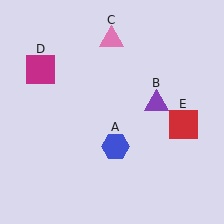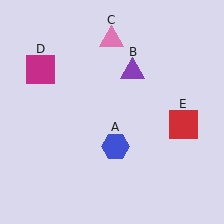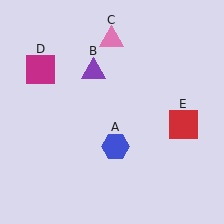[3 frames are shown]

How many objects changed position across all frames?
1 object changed position: purple triangle (object B).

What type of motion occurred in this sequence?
The purple triangle (object B) rotated counterclockwise around the center of the scene.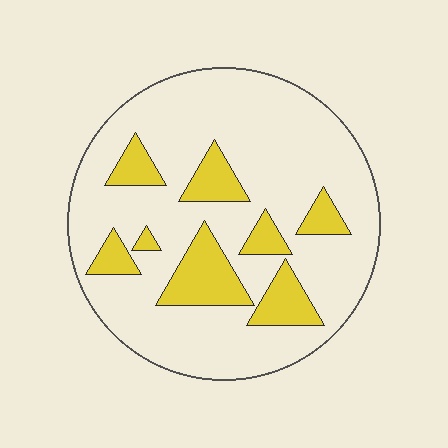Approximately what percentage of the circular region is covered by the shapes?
Approximately 20%.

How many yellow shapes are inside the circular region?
8.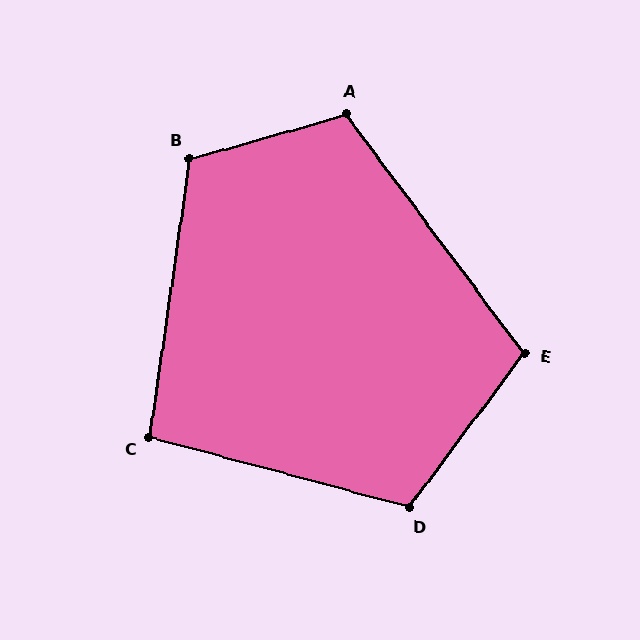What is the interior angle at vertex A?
Approximately 111 degrees (obtuse).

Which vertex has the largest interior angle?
B, at approximately 114 degrees.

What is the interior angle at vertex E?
Approximately 106 degrees (obtuse).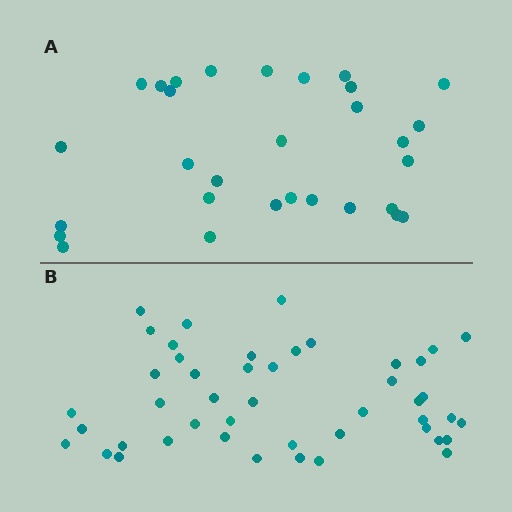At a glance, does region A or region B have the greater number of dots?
Region B (the bottom region) has more dots.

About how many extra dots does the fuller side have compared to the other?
Region B has approximately 15 more dots than region A.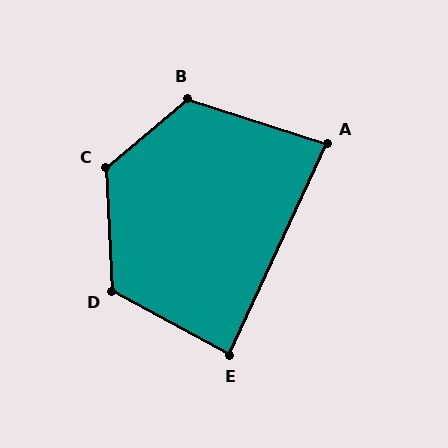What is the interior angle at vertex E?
Approximately 87 degrees (approximately right).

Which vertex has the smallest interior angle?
A, at approximately 83 degrees.